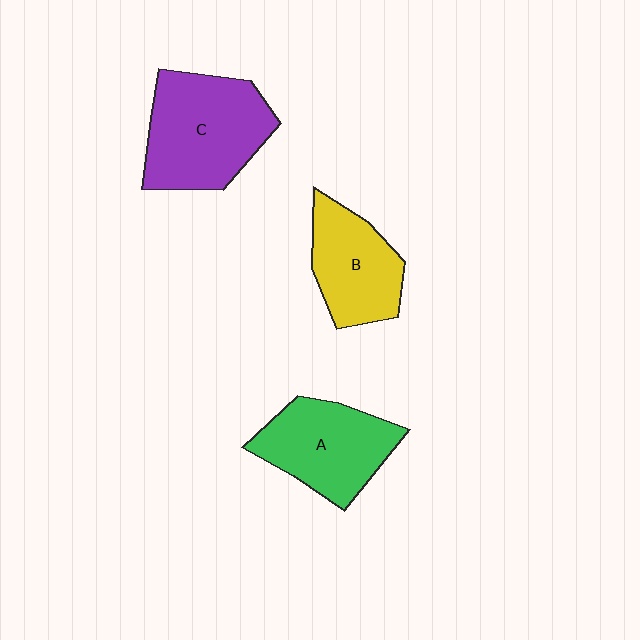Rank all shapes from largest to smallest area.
From largest to smallest: C (purple), A (green), B (yellow).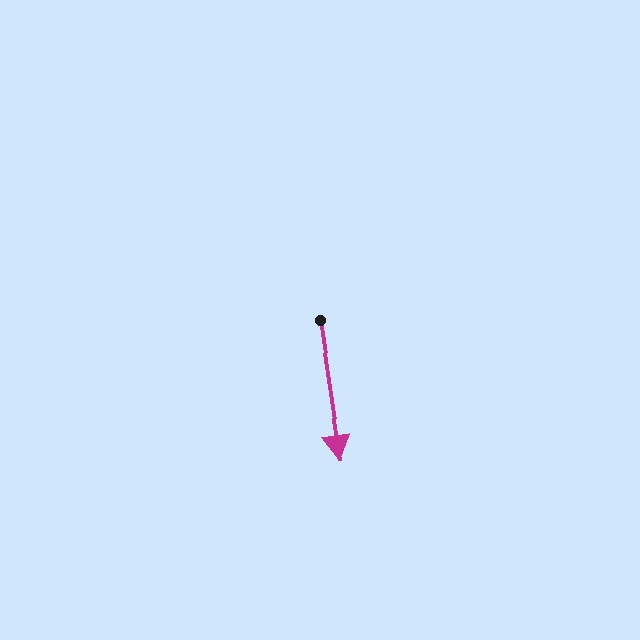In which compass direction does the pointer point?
South.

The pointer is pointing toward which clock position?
Roughly 6 o'clock.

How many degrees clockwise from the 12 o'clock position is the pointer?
Approximately 171 degrees.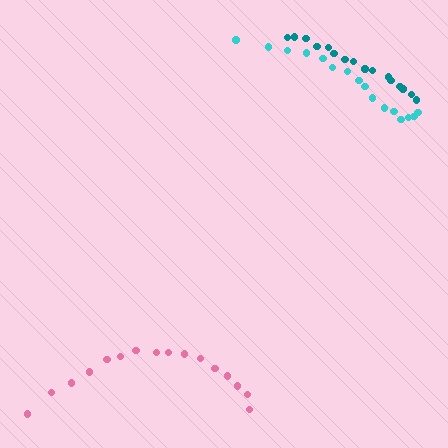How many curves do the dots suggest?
There are 3 distinct paths.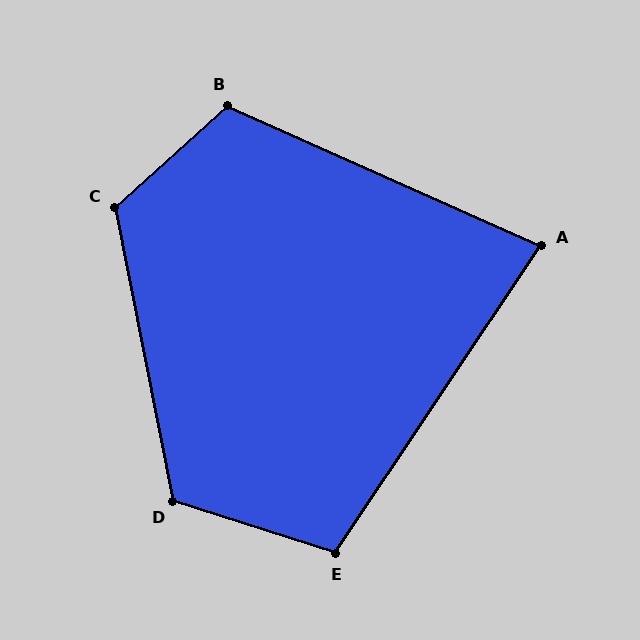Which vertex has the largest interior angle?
C, at approximately 121 degrees.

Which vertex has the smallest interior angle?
A, at approximately 80 degrees.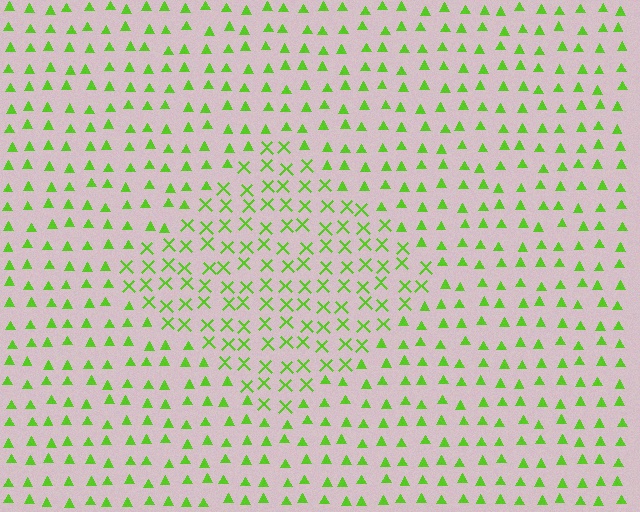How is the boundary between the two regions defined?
The boundary is defined by a change in element shape: X marks inside vs. triangles outside. All elements share the same color and spacing.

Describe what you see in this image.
The image is filled with small lime elements arranged in a uniform grid. A diamond-shaped region contains X marks, while the surrounding area contains triangles. The boundary is defined purely by the change in element shape.